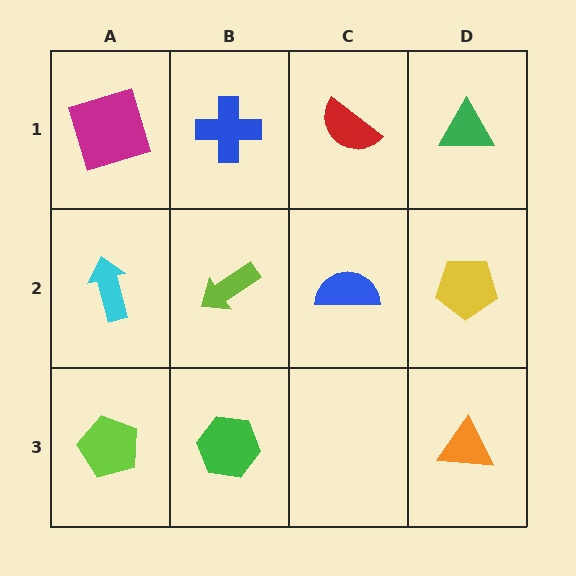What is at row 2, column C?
A blue semicircle.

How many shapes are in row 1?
4 shapes.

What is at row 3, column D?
An orange triangle.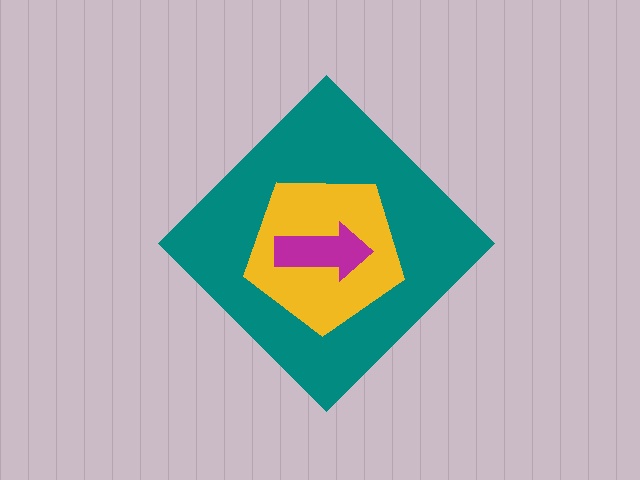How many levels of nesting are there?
3.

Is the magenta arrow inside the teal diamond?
Yes.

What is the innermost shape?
The magenta arrow.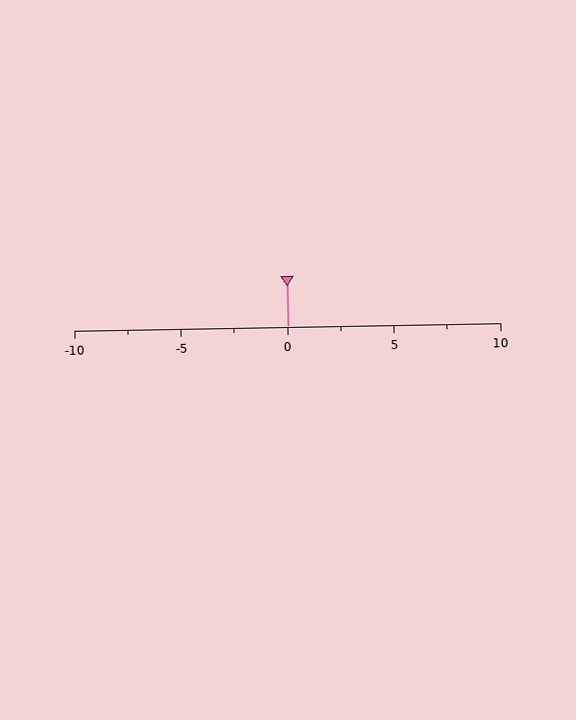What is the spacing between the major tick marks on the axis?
The major ticks are spaced 5 apart.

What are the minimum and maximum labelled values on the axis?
The axis runs from -10 to 10.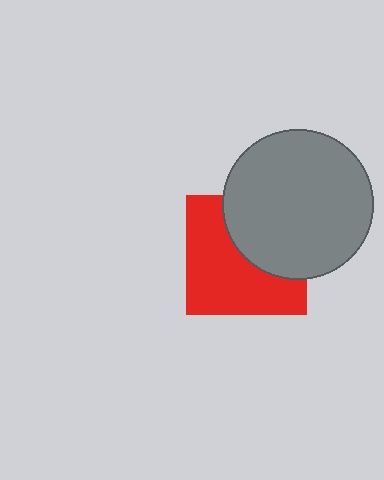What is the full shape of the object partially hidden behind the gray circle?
The partially hidden object is a red square.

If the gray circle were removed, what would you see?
You would see the complete red square.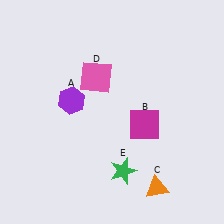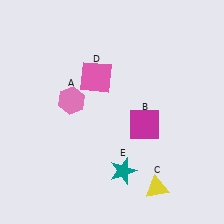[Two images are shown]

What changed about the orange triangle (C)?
In Image 1, C is orange. In Image 2, it changed to yellow.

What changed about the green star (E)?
In Image 1, E is green. In Image 2, it changed to teal.